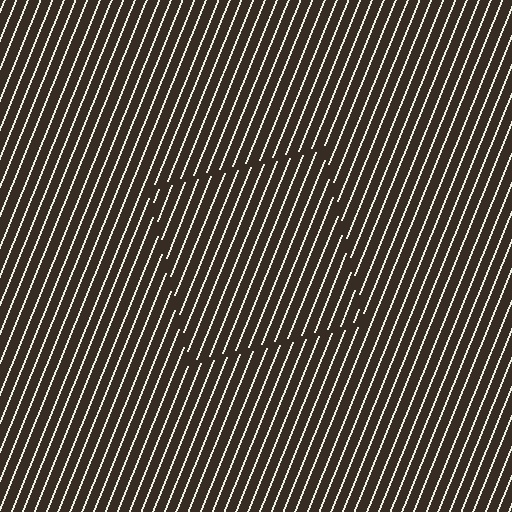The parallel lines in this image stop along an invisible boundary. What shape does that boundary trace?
An illusory square. The interior of the shape contains the same grating, shifted by half a period — the contour is defined by the phase discontinuity where line-ends from the inner and outer gratings abut.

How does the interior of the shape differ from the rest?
The interior of the shape contains the same grating, shifted by half a period — the contour is defined by the phase discontinuity where line-ends from the inner and outer gratings abut.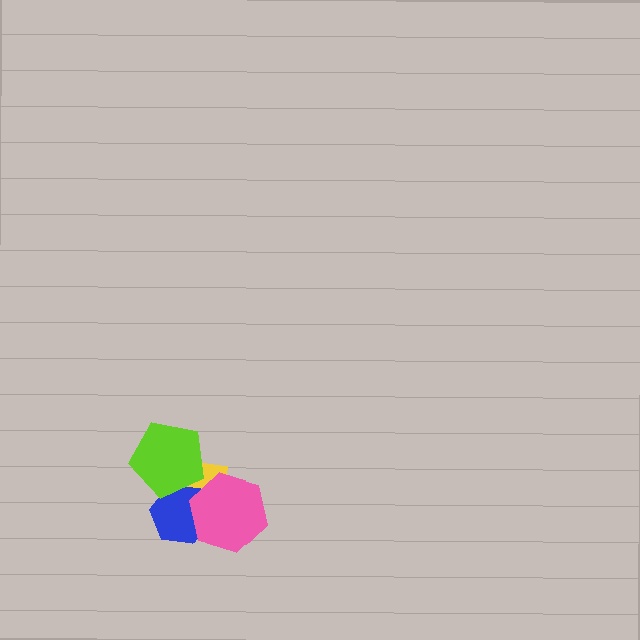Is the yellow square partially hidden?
Yes, it is partially covered by another shape.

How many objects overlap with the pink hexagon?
2 objects overlap with the pink hexagon.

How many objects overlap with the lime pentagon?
2 objects overlap with the lime pentagon.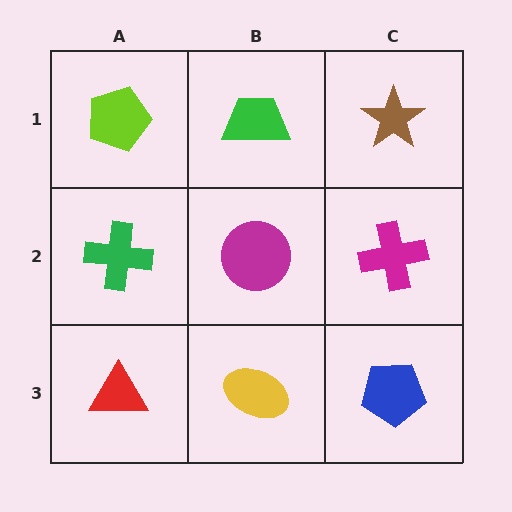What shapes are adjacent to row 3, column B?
A magenta circle (row 2, column B), a red triangle (row 3, column A), a blue pentagon (row 3, column C).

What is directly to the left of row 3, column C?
A yellow ellipse.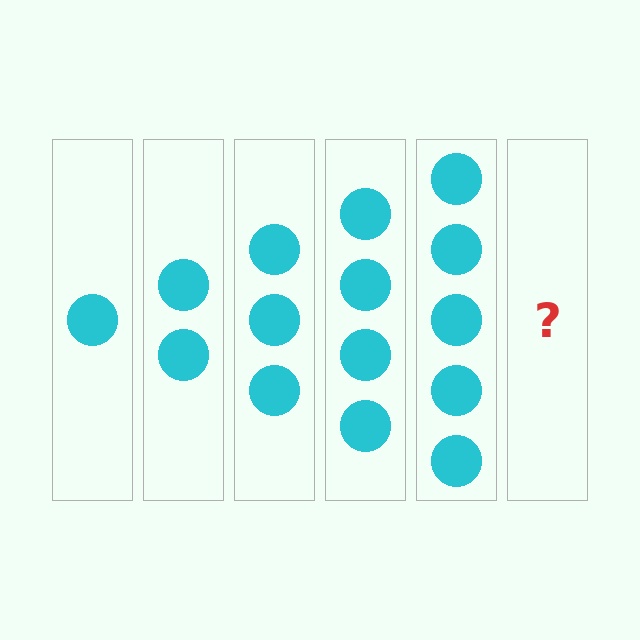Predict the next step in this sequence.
The next step is 6 circles.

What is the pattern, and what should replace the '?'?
The pattern is that each step adds one more circle. The '?' should be 6 circles.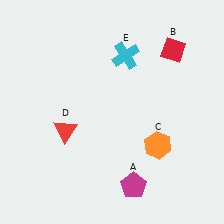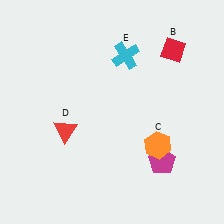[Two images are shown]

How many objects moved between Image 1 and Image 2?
1 object moved between the two images.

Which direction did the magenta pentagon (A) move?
The magenta pentagon (A) moved right.